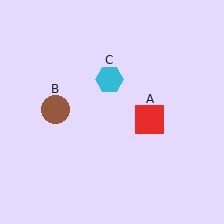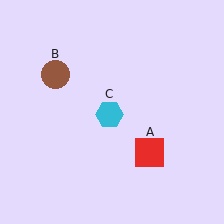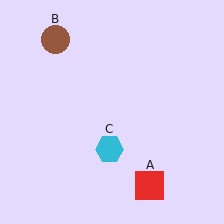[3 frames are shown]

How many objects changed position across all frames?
3 objects changed position: red square (object A), brown circle (object B), cyan hexagon (object C).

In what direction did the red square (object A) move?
The red square (object A) moved down.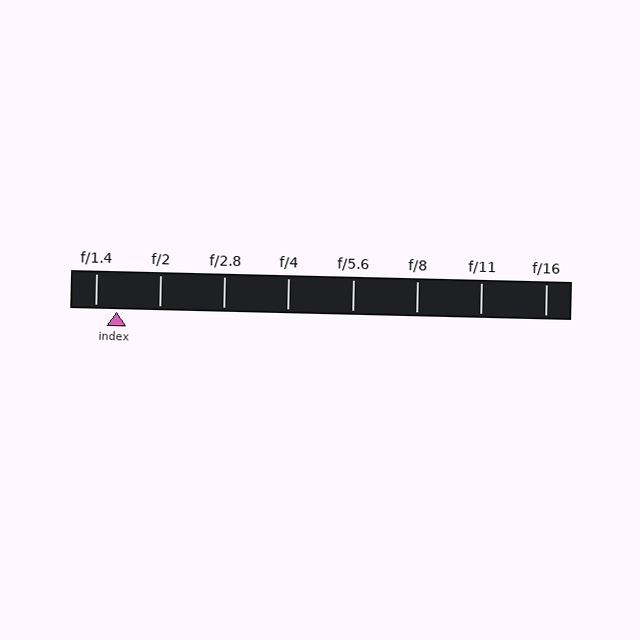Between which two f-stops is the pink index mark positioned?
The index mark is between f/1.4 and f/2.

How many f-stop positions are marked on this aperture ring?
There are 8 f-stop positions marked.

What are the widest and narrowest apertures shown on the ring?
The widest aperture shown is f/1.4 and the narrowest is f/16.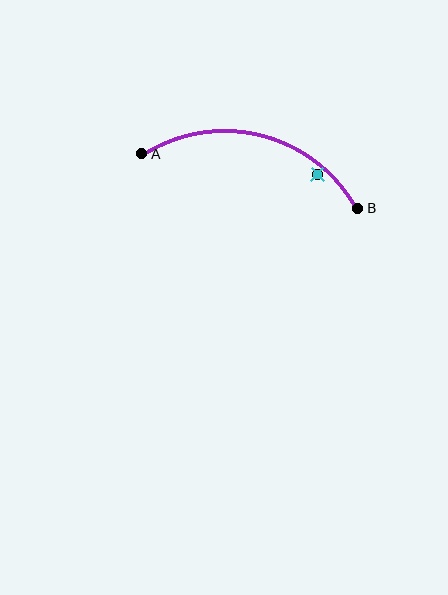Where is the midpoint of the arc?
The arc midpoint is the point on the curve farthest from the straight line joining A and B. It sits above that line.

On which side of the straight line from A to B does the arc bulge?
The arc bulges above the straight line connecting A and B.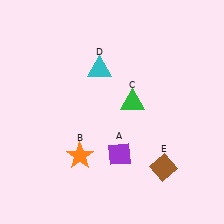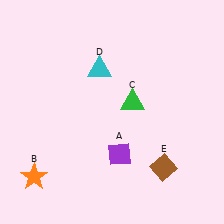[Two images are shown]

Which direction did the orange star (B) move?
The orange star (B) moved left.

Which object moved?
The orange star (B) moved left.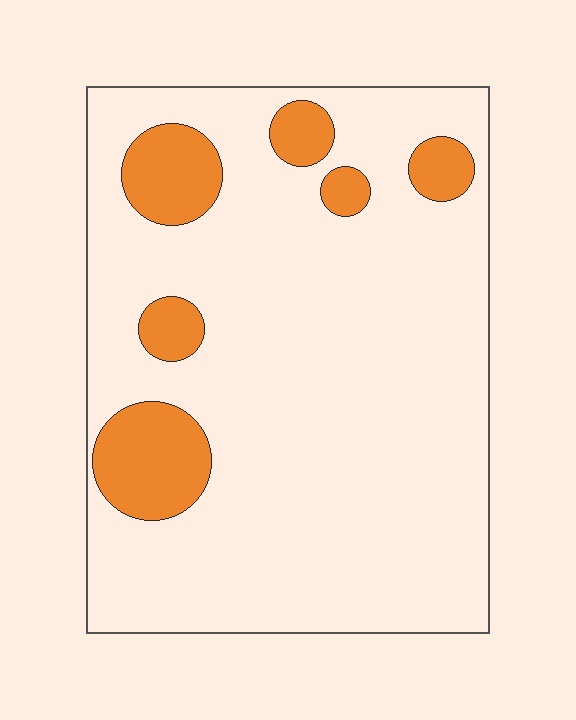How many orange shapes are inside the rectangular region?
6.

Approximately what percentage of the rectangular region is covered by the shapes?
Approximately 15%.